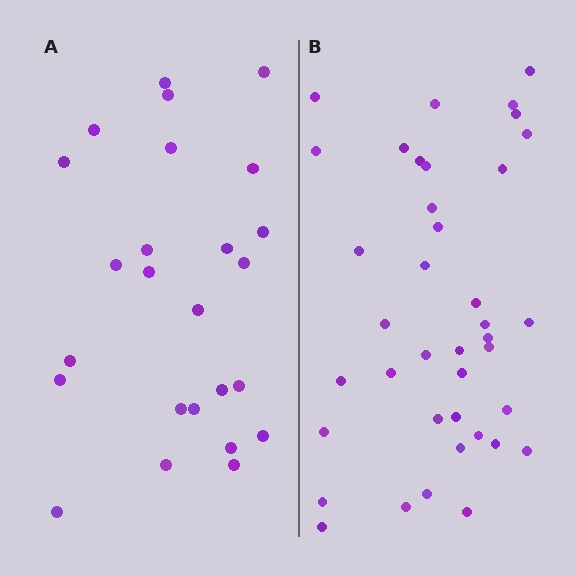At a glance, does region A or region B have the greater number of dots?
Region B (the right region) has more dots.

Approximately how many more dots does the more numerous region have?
Region B has approximately 15 more dots than region A.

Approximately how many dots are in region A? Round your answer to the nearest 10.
About 20 dots. (The exact count is 25, which rounds to 20.)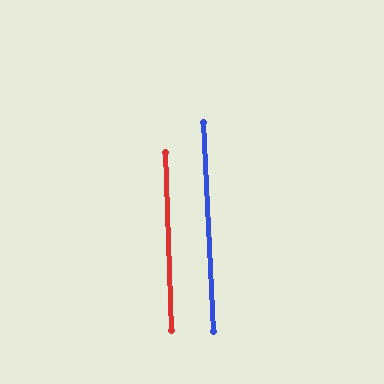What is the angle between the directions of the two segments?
Approximately 1 degree.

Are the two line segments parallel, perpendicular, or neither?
Parallel — their directions differ by only 1.1°.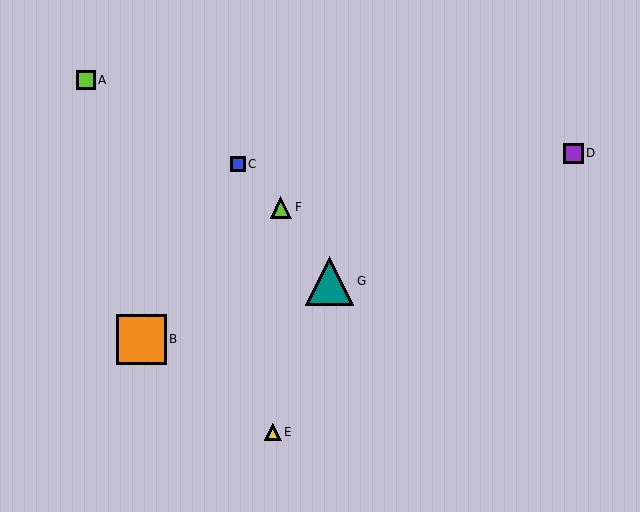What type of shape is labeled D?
Shape D is a purple square.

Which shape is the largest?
The orange square (labeled B) is the largest.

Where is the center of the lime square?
The center of the lime square is at (86, 80).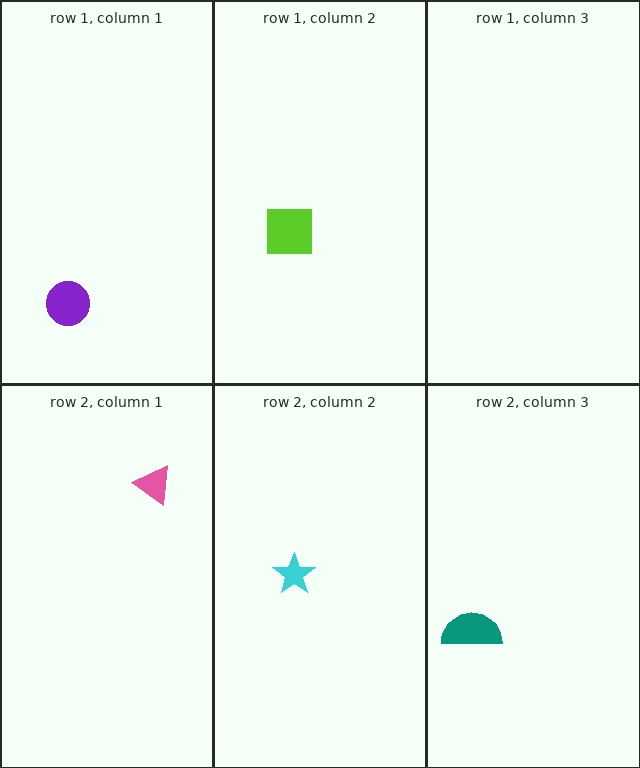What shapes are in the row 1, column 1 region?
The purple circle.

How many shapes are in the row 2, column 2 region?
1.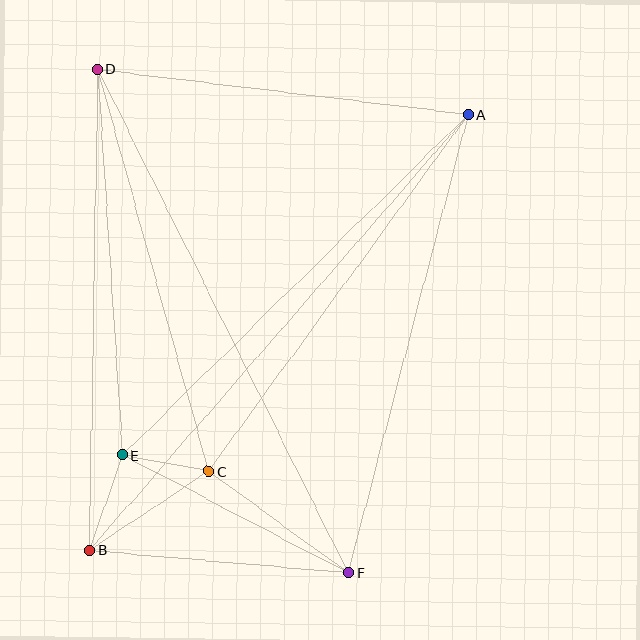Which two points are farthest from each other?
Points A and B are farthest from each other.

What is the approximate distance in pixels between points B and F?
The distance between B and F is approximately 260 pixels.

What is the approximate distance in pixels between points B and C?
The distance between B and C is approximately 143 pixels.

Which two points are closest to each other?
Points C and E are closest to each other.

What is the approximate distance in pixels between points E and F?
The distance between E and F is approximately 255 pixels.